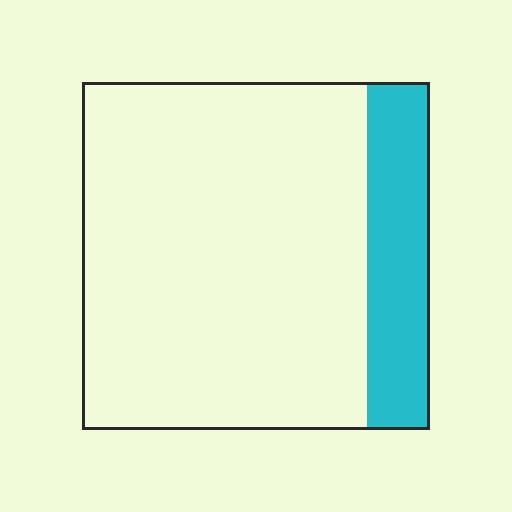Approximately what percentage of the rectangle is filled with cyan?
Approximately 20%.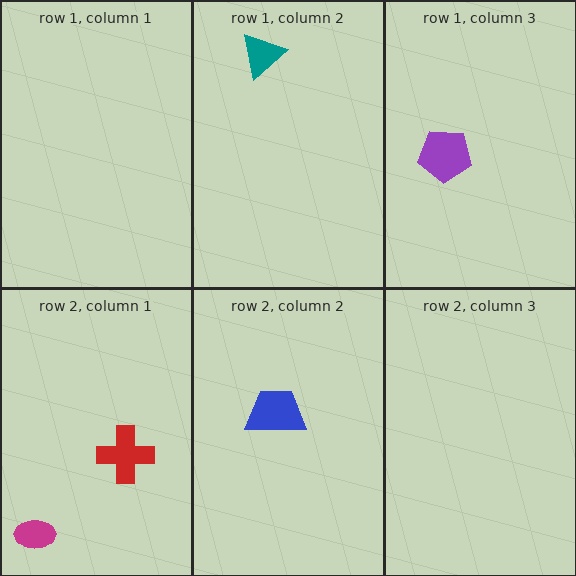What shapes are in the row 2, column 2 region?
The blue trapezoid.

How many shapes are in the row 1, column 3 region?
1.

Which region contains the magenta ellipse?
The row 2, column 1 region.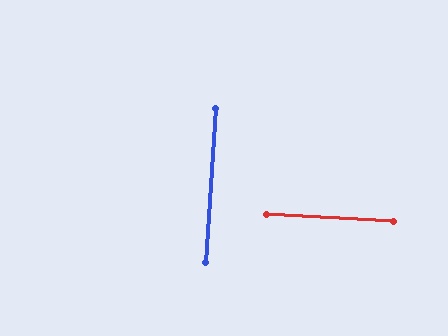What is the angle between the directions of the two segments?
Approximately 89 degrees.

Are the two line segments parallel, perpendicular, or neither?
Perpendicular — they meet at approximately 89°.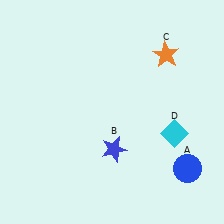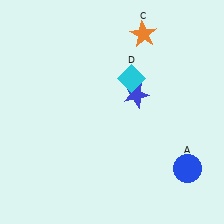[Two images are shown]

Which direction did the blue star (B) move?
The blue star (B) moved up.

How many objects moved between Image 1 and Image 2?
3 objects moved between the two images.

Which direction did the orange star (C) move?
The orange star (C) moved left.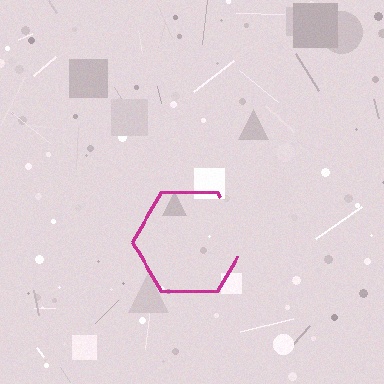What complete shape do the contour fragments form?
The contour fragments form a hexagon.